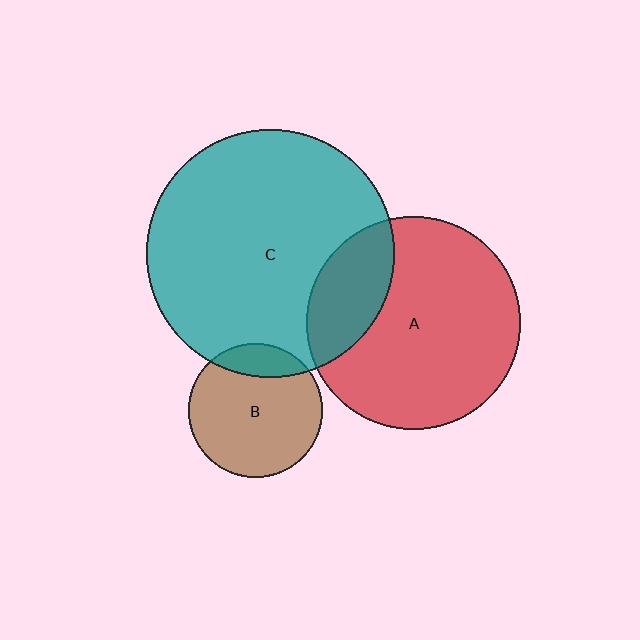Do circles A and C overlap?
Yes.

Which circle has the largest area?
Circle C (teal).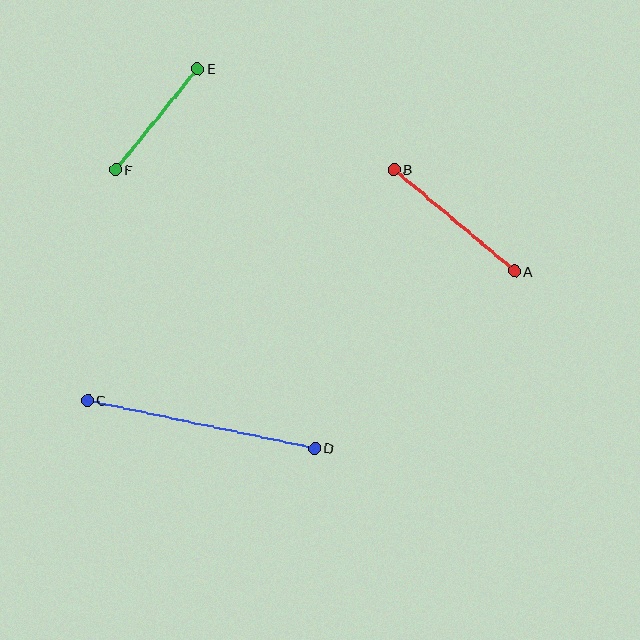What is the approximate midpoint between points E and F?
The midpoint is at approximately (157, 119) pixels.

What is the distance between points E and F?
The distance is approximately 130 pixels.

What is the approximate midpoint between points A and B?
The midpoint is at approximately (454, 220) pixels.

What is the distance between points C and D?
The distance is approximately 232 pixels.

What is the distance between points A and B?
The distance is approximately 158 pixels.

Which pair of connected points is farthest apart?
Points C and D are farthest apart.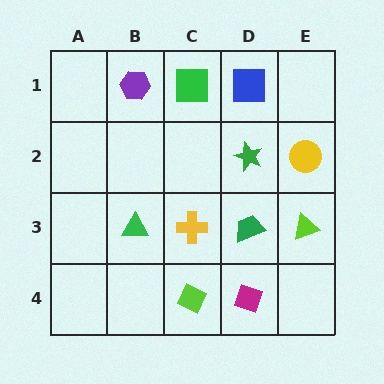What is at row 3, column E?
A lime triangle.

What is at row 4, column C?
A lime diamond.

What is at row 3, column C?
A yellow cross.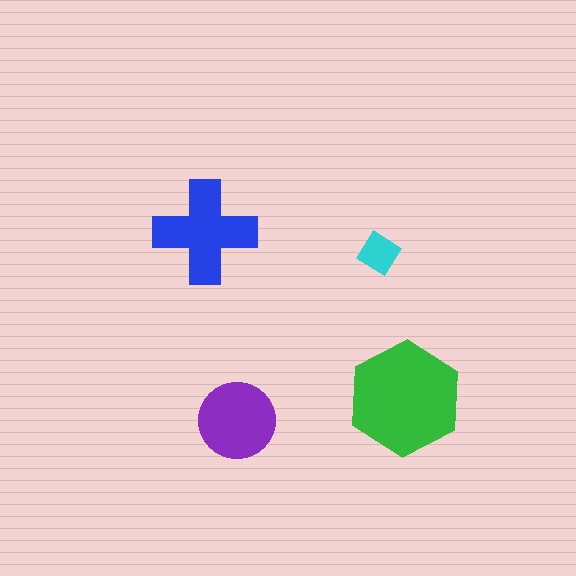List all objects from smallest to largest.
The cyan diamond, the purple circle, the blue cross, the green hexagon.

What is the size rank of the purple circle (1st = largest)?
3rd.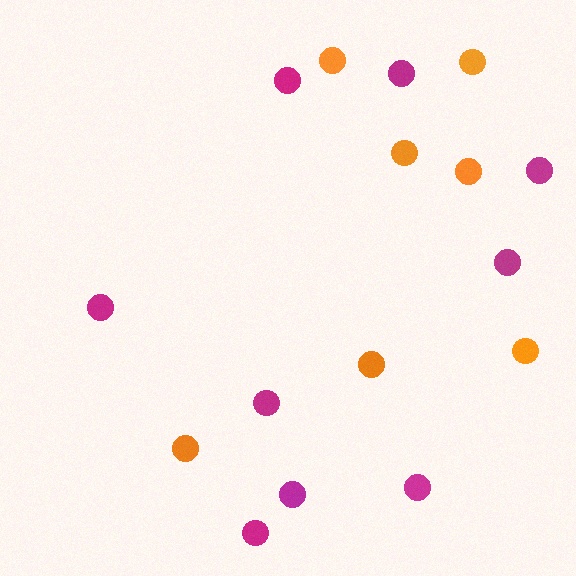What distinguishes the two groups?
There are 2 groups: one group of orange circles (7) and one group of magenta circles (9).